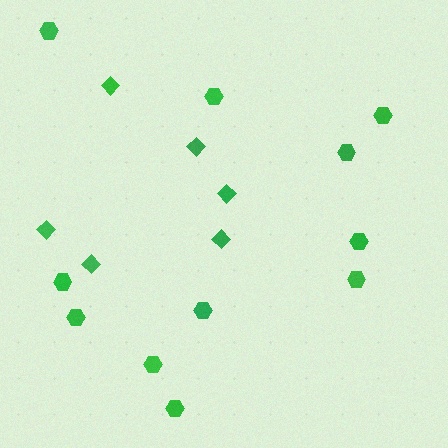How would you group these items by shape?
There are 2 groups: one group of hexagons (11) and one group of diamonds (6).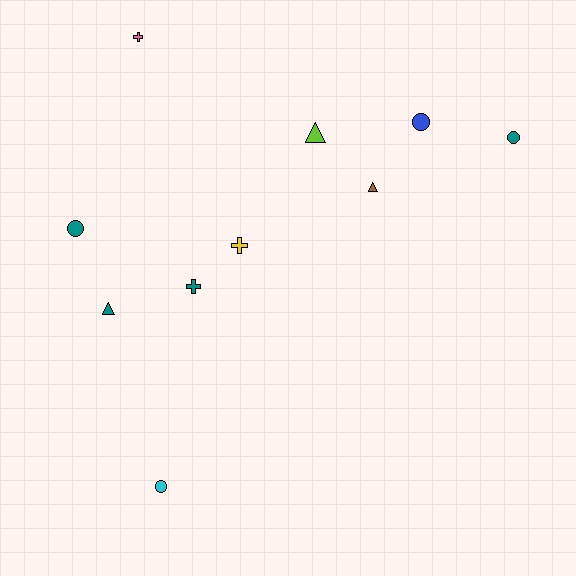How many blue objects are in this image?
There is 1 blue object.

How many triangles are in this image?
There are 3 triangles.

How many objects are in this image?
There are 10 objects.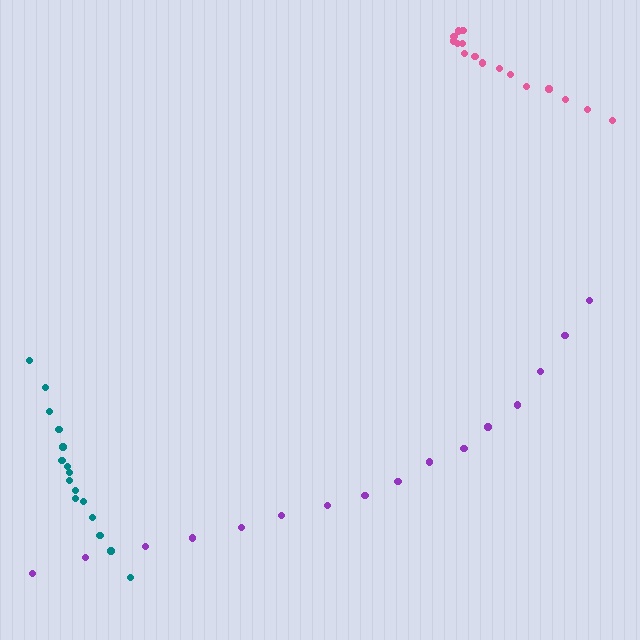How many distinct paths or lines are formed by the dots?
There are 3 distinct paths.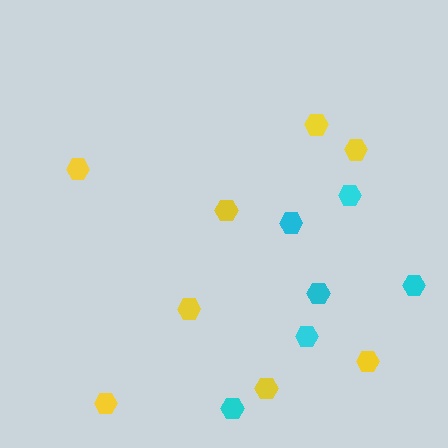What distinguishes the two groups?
There are 2 groups: one group of yellow hexagons (8) and one group of cyan hexagons (6).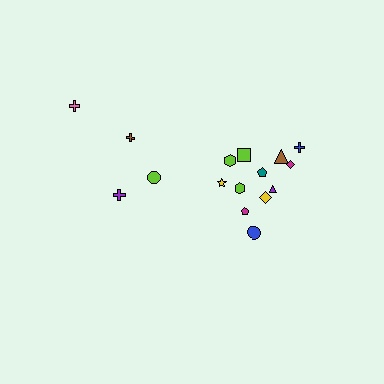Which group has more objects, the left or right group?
The right group.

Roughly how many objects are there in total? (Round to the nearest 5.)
Roughly 15 objects in total.